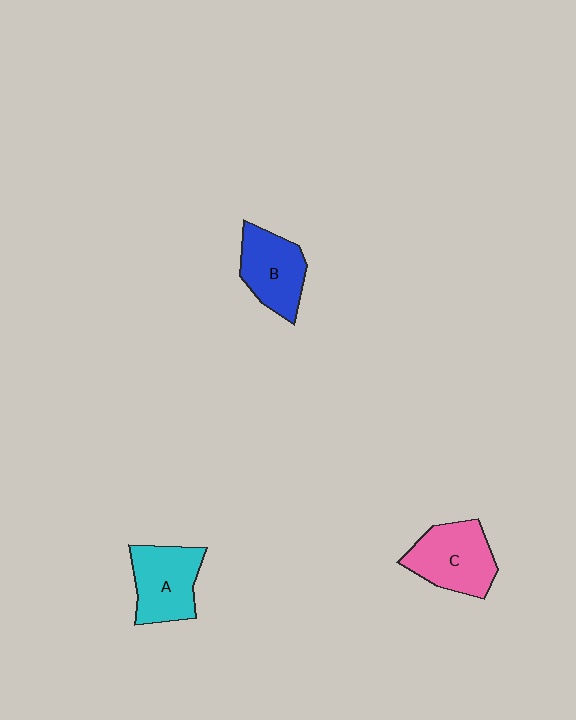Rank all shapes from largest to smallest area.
From largest to smallest: C (pink), A (cyan), B (blue).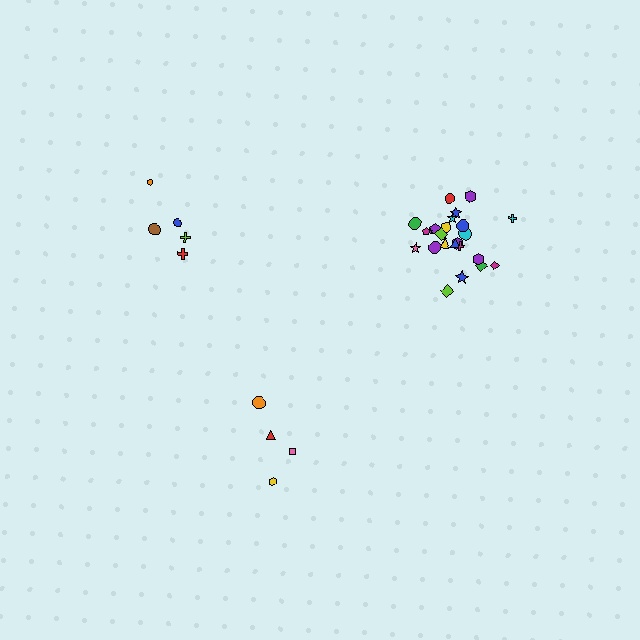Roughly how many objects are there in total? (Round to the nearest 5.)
Roughly 35 objects in total.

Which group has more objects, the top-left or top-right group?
The top-right group.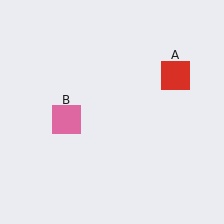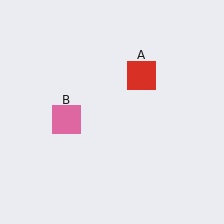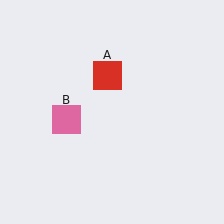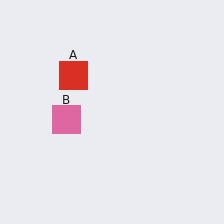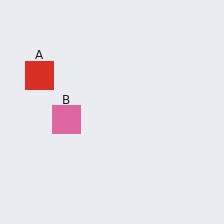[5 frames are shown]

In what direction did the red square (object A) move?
The red square (object A) moved left.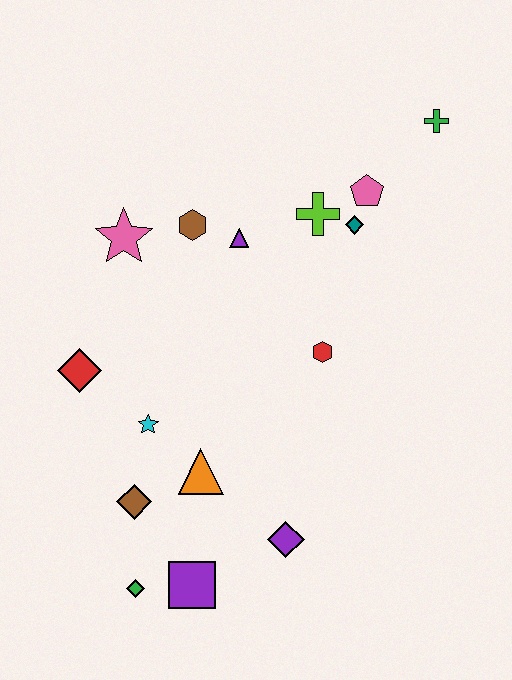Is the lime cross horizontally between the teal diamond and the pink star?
Yes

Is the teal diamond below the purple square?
No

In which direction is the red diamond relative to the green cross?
The red diamond is to the left of the green cross.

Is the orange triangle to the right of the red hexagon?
No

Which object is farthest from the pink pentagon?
The green diamond is farthest from the pink pentagon.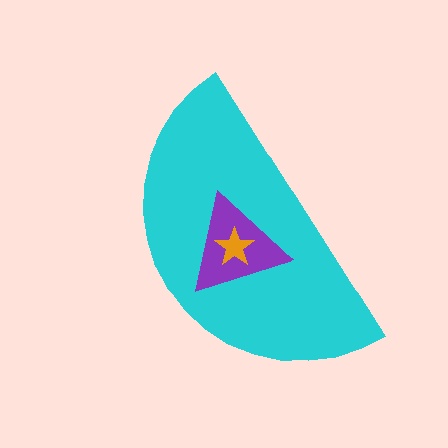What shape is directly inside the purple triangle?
The orange star.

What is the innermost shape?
The orange star.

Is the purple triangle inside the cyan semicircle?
Yes.